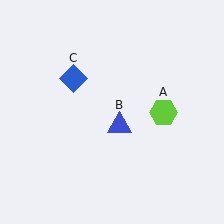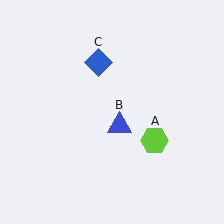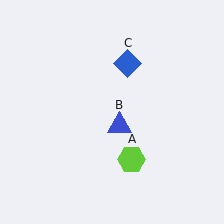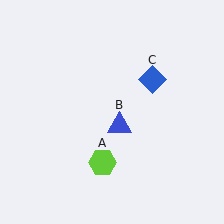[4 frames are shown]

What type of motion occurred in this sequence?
The lime hexagon (object A), blue diamond (object C) rotated clockwise around the center of the scene.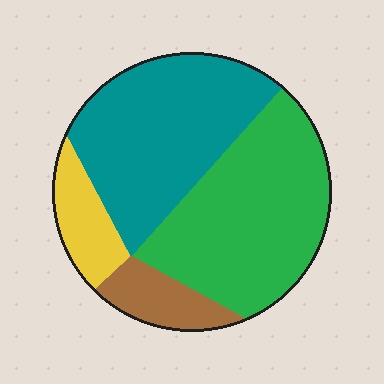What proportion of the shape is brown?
Brown takes up about one tenth (1/10) of the shape.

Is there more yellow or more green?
Green.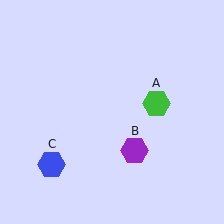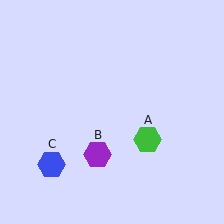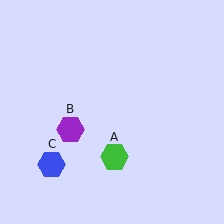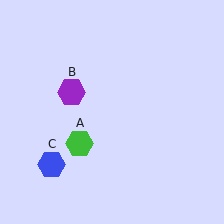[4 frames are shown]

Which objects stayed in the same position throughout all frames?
Blue hexagon (object C) remained stationary.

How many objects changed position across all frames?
2 objects changed position: green hexagon (object A), purple hexagon (object B).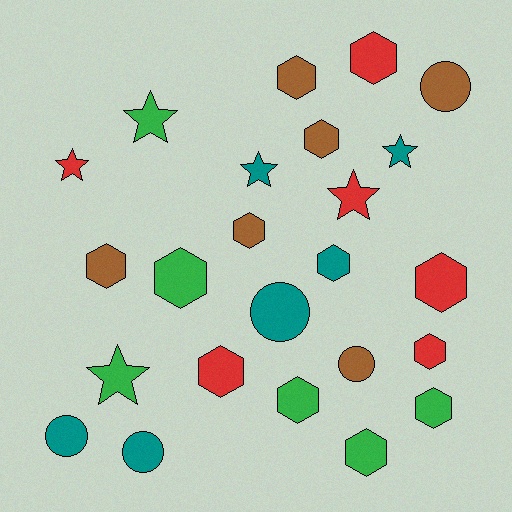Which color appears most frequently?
Brown, with 6 objects.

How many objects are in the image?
There are 24 objects.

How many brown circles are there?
There are 2 brown circles.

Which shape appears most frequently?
Hexagon, with 13 objects.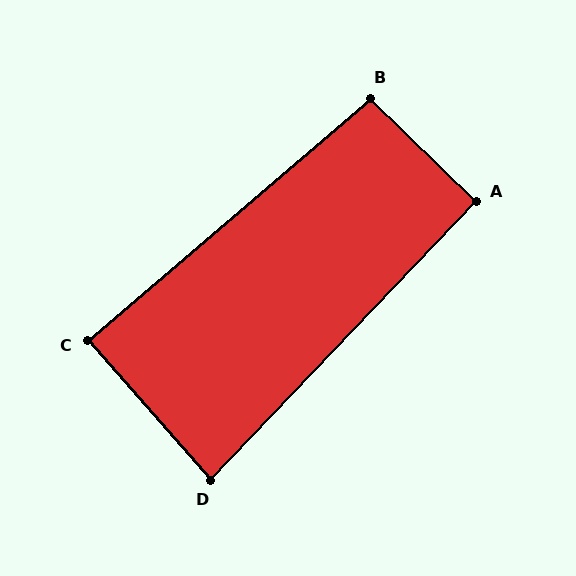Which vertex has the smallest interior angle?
D, at approximately 85 degrees.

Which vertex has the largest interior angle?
B, at approximately 95 degrees.